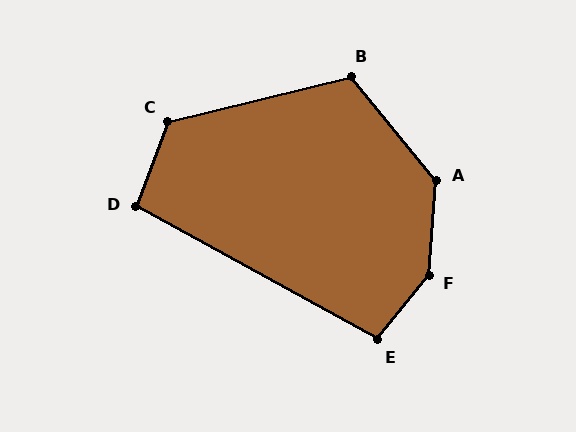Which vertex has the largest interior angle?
F, at approximately 146 degrees.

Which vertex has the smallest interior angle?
D, at approximately 98 degrees.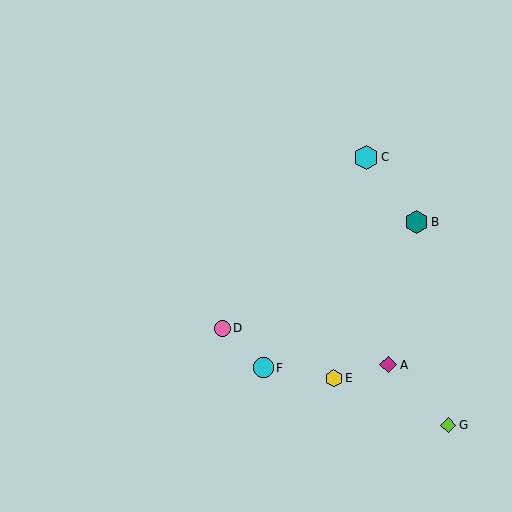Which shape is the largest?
The cyan hexagon (labeled C) is the largest.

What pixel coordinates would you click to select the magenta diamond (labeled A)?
Click at (388, 365) to select the magenta diamond A.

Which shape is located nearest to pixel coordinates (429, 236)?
The teal hexagon (labeled B) at (417, 222) is nearest to that location.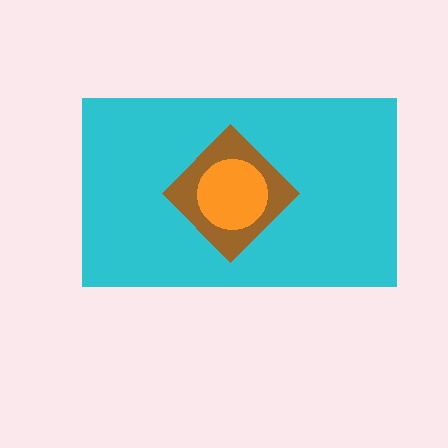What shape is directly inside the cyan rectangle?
The brown diamond.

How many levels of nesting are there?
3.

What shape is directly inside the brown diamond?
The orange circle.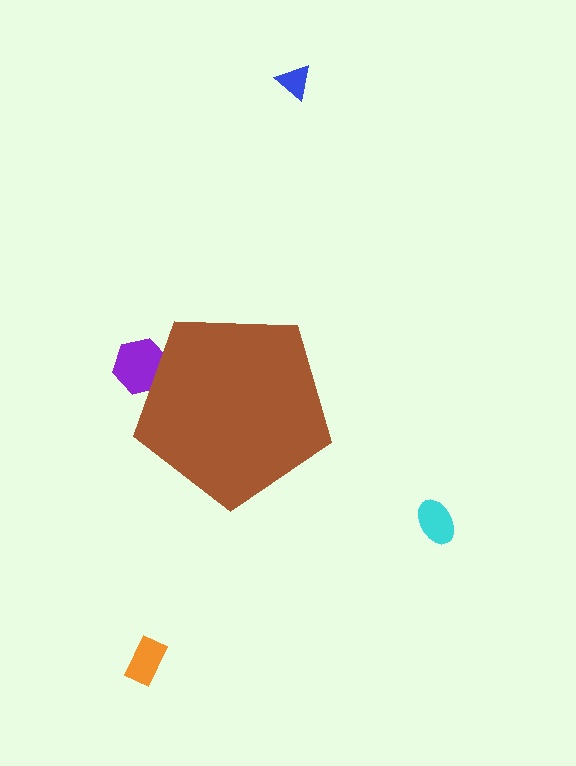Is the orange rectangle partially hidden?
No, the orange rectangle is fully visible.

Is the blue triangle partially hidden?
No, the blue triangle is fully visible.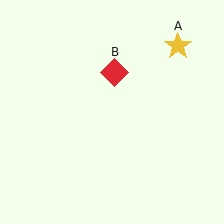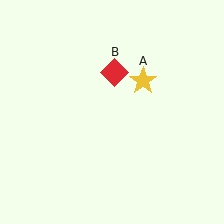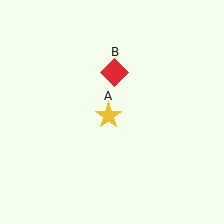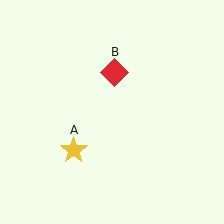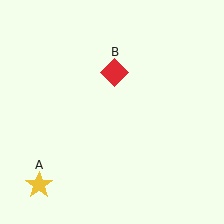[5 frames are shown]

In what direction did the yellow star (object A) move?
The yellow star (object A) moved down and to the left.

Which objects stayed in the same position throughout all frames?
Red diamond (object B) remained stationary.